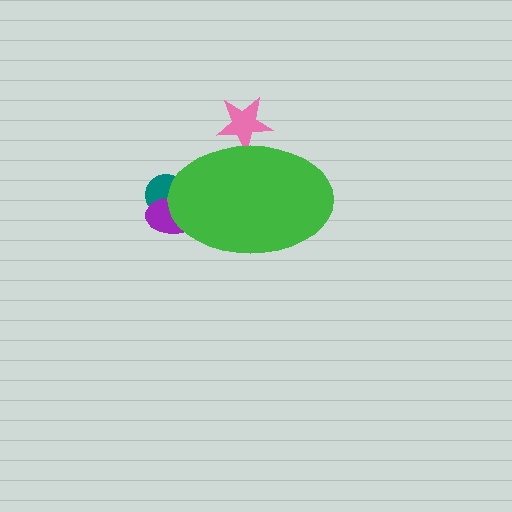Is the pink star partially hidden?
Yes, the pink star is partially hidden behind the green ellipse.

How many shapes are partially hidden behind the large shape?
3 shapes are partially hidden.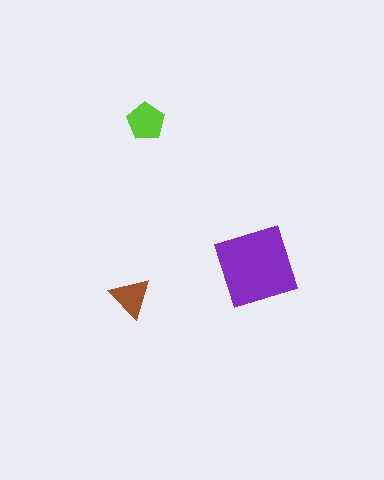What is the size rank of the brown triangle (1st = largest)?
3rd.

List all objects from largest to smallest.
The purple diamond, the lime pentagon, the brown triangle.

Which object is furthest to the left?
The brown triangle is leftmost.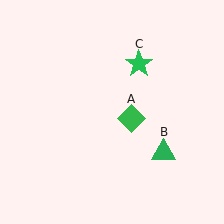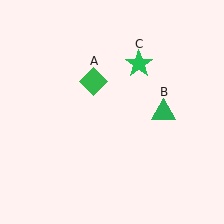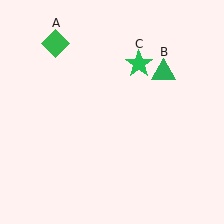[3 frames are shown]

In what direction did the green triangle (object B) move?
The green triangle (object B) moved up.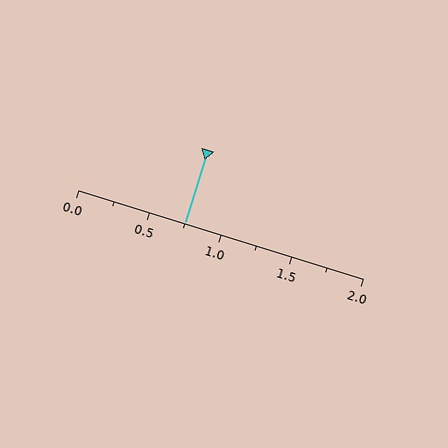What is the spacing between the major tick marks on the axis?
The major ticks are spaced 0.5 apart.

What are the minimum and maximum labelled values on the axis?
The axis runs from 0.0 to 2.0.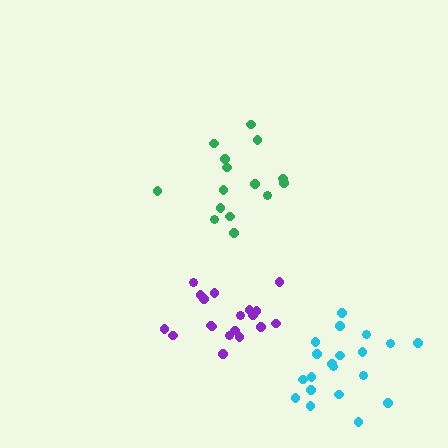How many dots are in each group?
Group 1: 15 dots, Group 2: 19 dots, Group 3: 20 dots (54 total).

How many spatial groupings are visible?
There are 3 spatial groupings.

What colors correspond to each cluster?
The clusters are colored: green, purple, cyan.